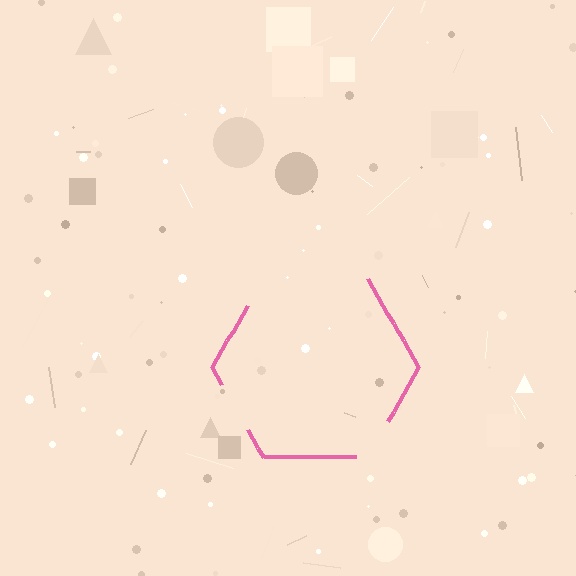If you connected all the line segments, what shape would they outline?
They would outline a hexagon.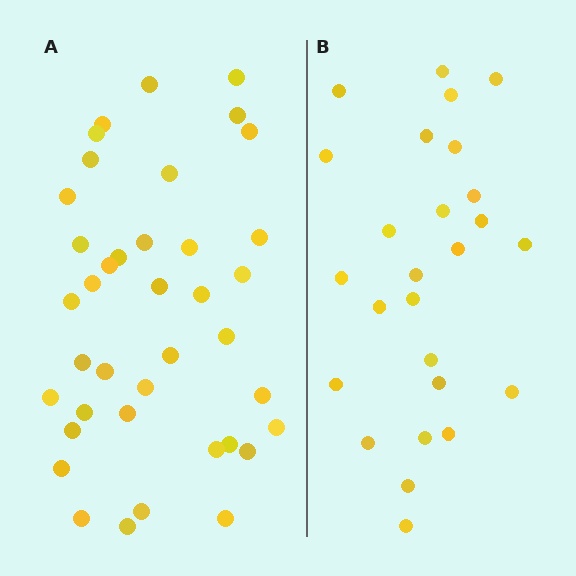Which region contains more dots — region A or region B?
Region A (the left region) has more dots.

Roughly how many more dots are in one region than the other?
Region A has approximately 15 more dots than region B.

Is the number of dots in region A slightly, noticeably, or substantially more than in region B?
Region A has substantially more. The ratio is roughly 1.5 to 1.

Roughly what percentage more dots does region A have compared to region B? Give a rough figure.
About 50% more.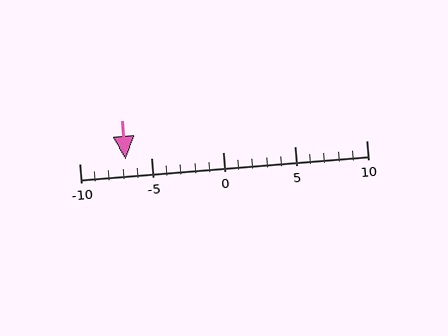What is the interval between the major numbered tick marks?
The major tick marks are spaced 5 units apart.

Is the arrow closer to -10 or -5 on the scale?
The arrow is closer to -5.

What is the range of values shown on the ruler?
The ruler shows values from -10 to 10.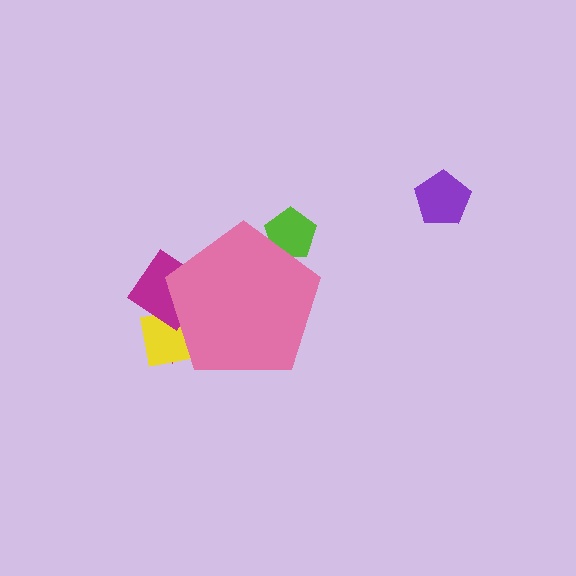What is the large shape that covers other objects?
A pink pentagon.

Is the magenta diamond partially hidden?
Yes, the magenta diamond is partially hidden behind the pink pentagon.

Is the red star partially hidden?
Yes, the red star is partially hidden behind the pink pentagon.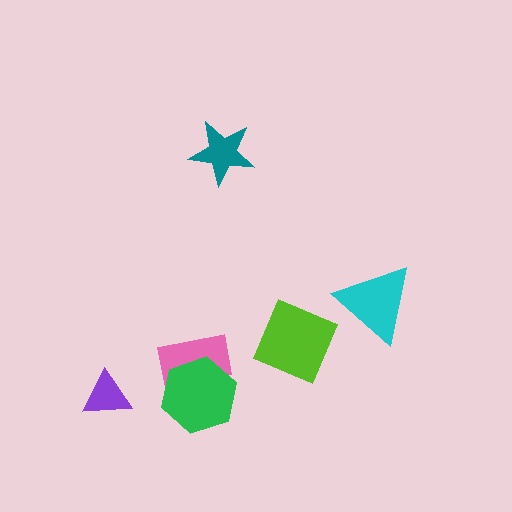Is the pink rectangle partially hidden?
Yes, it is partially covered by another shape.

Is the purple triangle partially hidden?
No, no other shape covers it.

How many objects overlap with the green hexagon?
1 object overlaps with the green hexagon.